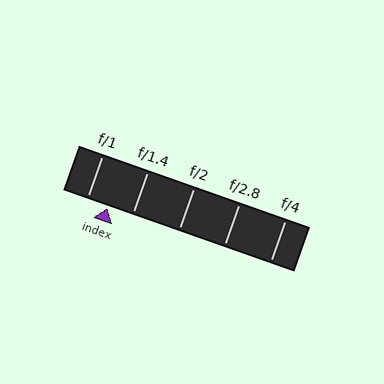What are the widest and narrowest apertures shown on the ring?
The widest aperture shown is f/1 and the narrowest is f/4.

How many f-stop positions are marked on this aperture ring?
There are 5 f-stop positions marked.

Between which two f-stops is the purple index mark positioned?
The index mark is between f/1 and f/1.4.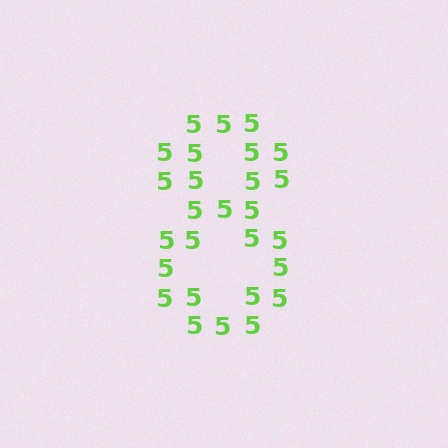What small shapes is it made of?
It is made of small digit 5's.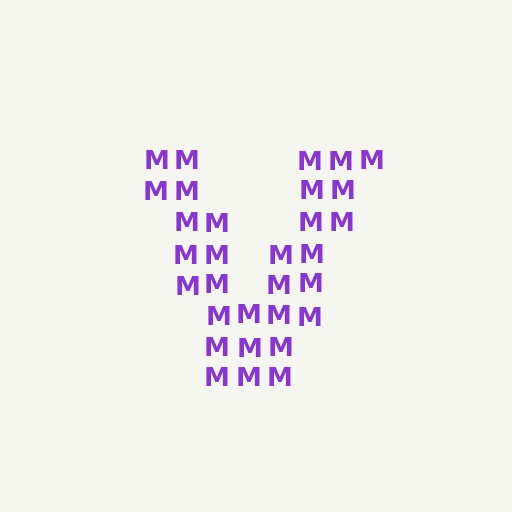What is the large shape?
The large shape is the letter V.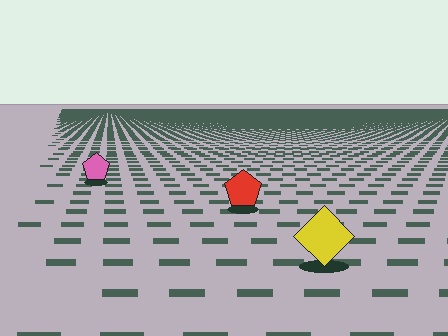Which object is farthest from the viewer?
The pink pentagon is farthest from the viewer. It appears smaller and the ground texture around it is denser.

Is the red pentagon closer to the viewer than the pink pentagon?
Yes. The red pentagon is closer — you can tell from the texture gradient: the ground texture is coarser near it.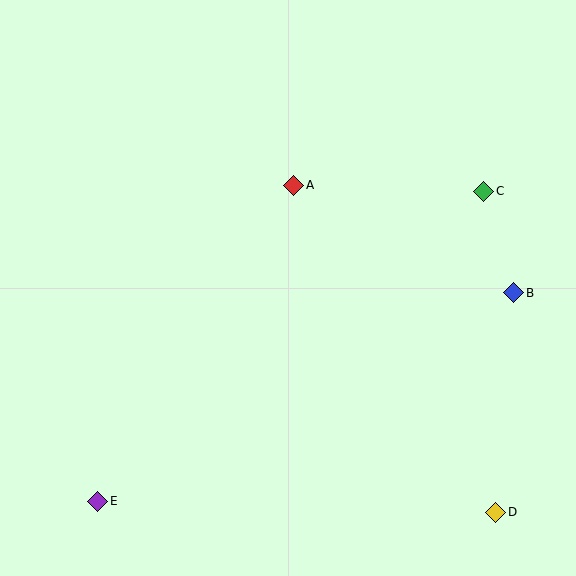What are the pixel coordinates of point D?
Point D is at (496, 512).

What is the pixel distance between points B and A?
The distance between B and A is 245 pixels.